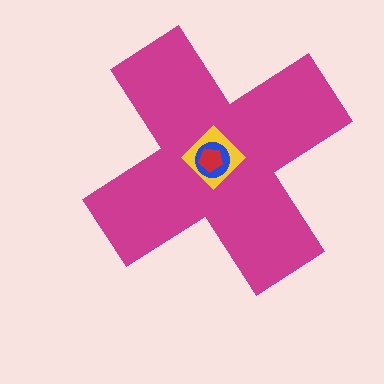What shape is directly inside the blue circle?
The red pentagon.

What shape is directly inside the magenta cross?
The yellow diamond.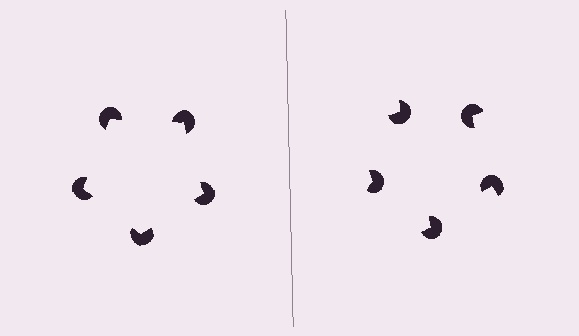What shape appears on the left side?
An illusory pentagon.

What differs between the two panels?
The pac-man discs are positioned identically on both sides; only the wedge orientations differ. On the left they align to a pentagon; on the right they are misaligned.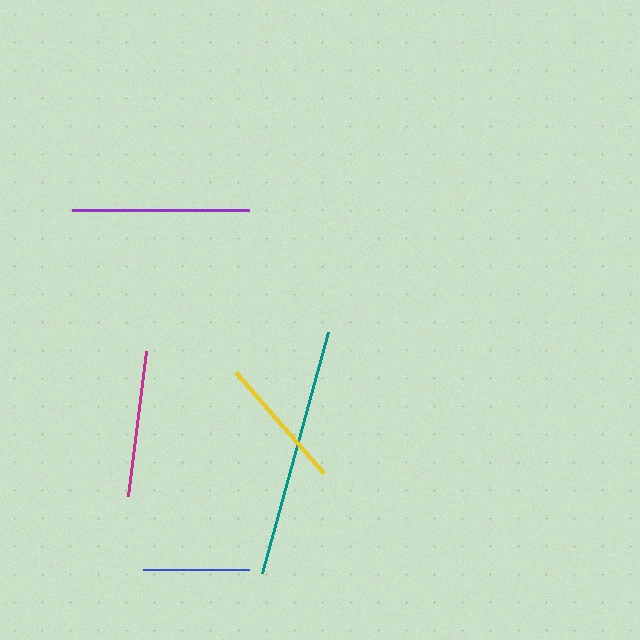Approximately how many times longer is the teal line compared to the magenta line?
The teal line is approximately 1.7 times the length of the magenta line.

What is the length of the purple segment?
The purple segment is approximately 177 pixels long.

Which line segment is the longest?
The teal line is the longest at approximately 250 pixels.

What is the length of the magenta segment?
The magenta segment is approximately 146 pixels long.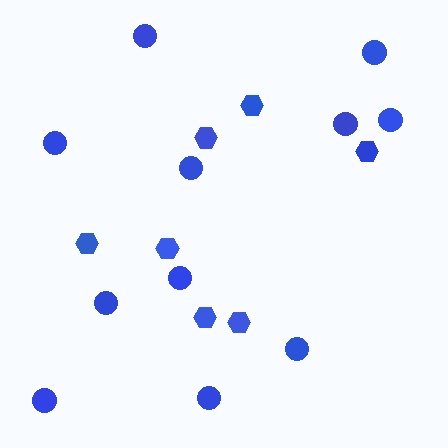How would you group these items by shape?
There are 2 groups: one group of circles (11) and one group of hexagons (7).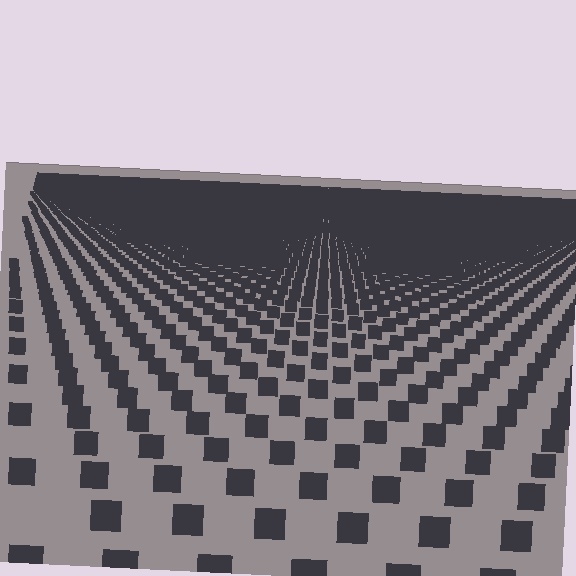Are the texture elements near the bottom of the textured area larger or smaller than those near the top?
Larger. Near the bottom, elements are closer to the viewer and appear at a bigger on-screen size.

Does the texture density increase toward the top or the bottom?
Density increases toward the top.